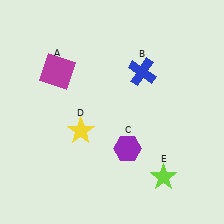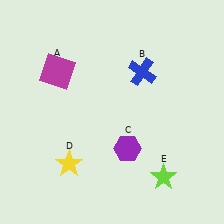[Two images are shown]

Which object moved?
The yellow star (D) moved down.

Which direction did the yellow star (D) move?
The yellow star (D) moved down.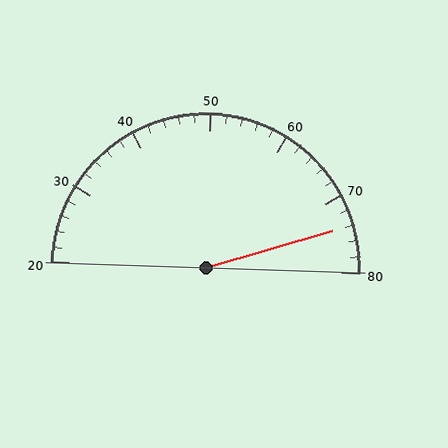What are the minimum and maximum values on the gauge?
The gauge ranges from 20 to 80.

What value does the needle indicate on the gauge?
The needle indicates approximately 74.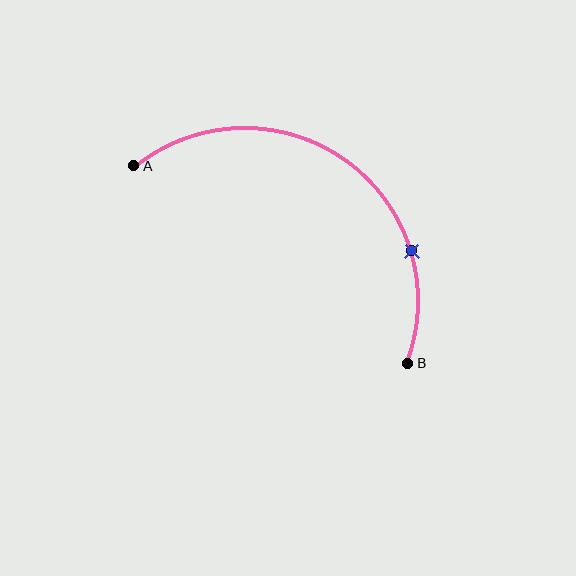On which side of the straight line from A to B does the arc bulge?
The arc bulges above and to the right of the straight line connecting A and B.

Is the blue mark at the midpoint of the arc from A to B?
No. The blue mark lies on the arc but is closer to endpoint B. The arc midpoint would be at the point on the curve equidistant along the arc from both A and B.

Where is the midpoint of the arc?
The arc midpoint is the point on the curve farthest from the straight line joining A and B. It sits above and to the right of that line.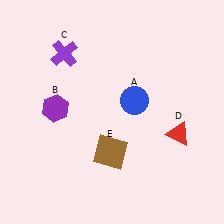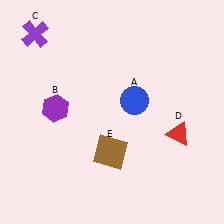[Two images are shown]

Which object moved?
The purple cross (C) moved left.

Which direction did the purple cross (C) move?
The purple cross (C) moved left.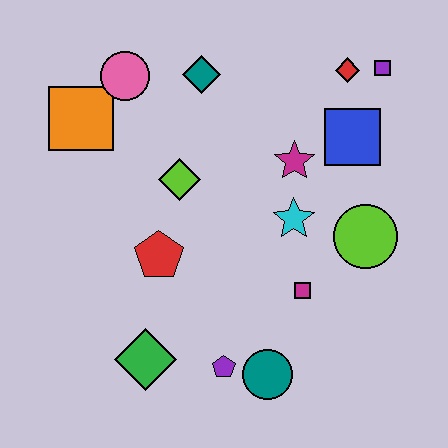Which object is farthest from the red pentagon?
The purple square is farthest from the red pentagon.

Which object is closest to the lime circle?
The cyan star is closest to the lime circle.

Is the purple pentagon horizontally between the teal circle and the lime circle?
No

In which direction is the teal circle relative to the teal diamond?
The teal circle is below the teal diamond.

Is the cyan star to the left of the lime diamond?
No